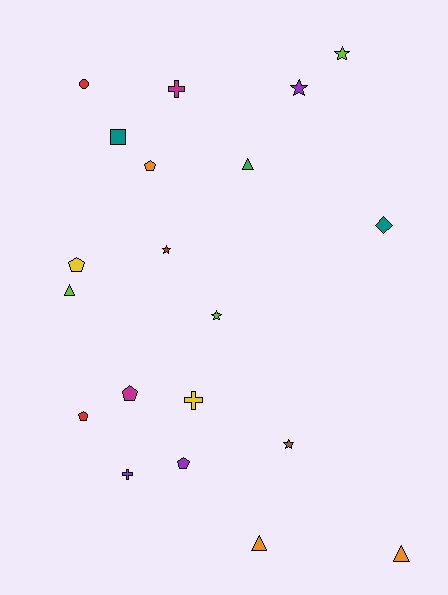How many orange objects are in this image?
There are 3 orange objects.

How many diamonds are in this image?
There is 1 diamond.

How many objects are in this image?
There are 20 objects.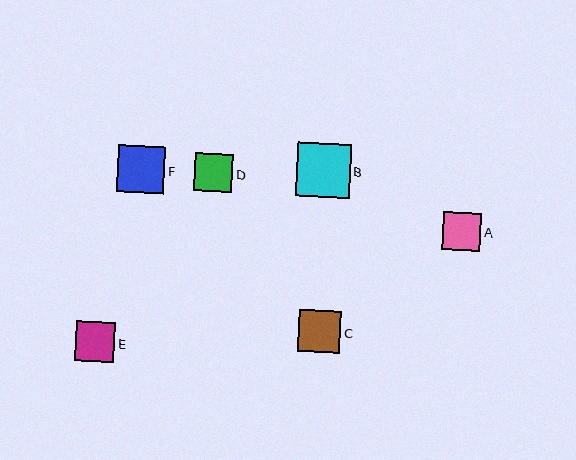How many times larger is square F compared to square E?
Square F is approximately 1.2 times the size of square E.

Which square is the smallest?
Square A is the smallest with a size of approximately 38 pixels.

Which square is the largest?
Square B is the largest with a size of approximately 54 pixels.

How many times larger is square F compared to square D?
Square F is approximately 1.2 times the size of square D.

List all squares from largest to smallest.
From largest to smallest: B, F, C, E, D, A.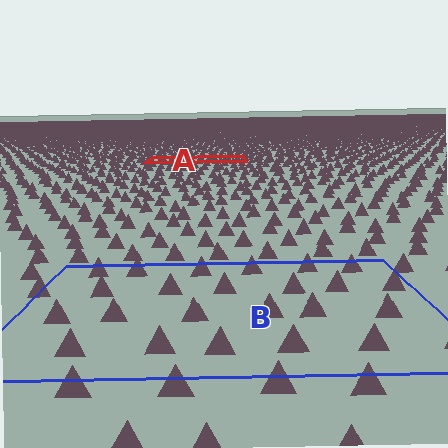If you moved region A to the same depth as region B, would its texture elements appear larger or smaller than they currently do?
They would appear larger. At a closer depth, the same texture elements are projected at a bigger on-screen size.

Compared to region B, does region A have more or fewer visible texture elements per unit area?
Region A has more texture elements per unit area — they are packed more densely because it is farther away.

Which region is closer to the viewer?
Region B is closer. The texture elements there are larger and more spread out.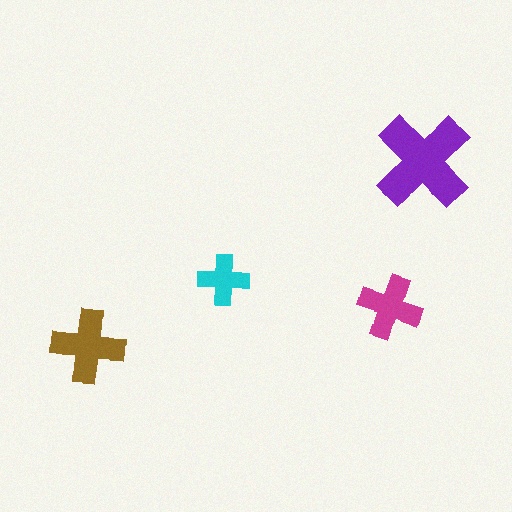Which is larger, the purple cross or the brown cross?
The purple one.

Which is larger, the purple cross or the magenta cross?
The purple one.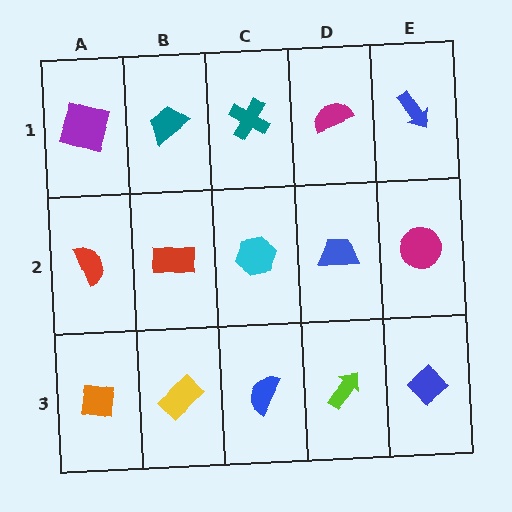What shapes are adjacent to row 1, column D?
A blue trapezoid (row 2, column D), a teal cross (row 1, column C), a blue arrow (row 1, column E).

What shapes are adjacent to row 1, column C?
A cyan hexagon (row 2, column C), a teal trapezoid (row 1, column B), a magenta semicircle (row 1, column D).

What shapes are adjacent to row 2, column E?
A blue arrow (row 1, column E), a blue diamond (row 3, column E), a blue trapezoid (row 2, column D).